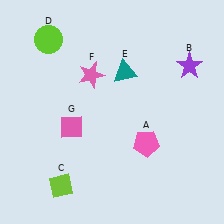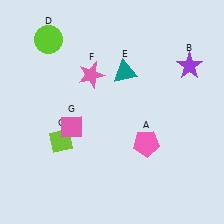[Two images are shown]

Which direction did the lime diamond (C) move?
The lime diamond (C) moved up.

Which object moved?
The lime diamond (C) moved up.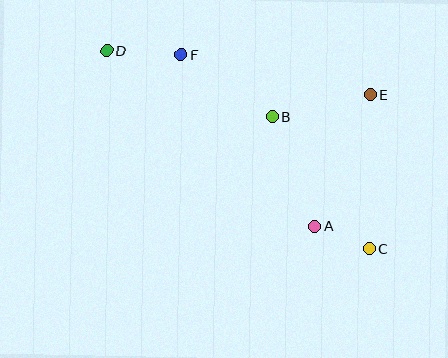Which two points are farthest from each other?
Points C and D are farthest from each other.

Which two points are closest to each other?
Points A and C are closest to each other.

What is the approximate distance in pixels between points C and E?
The distance between C and E is approximately 154 pixels.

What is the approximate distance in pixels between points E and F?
The distance between E and F is approximately 193 pixels.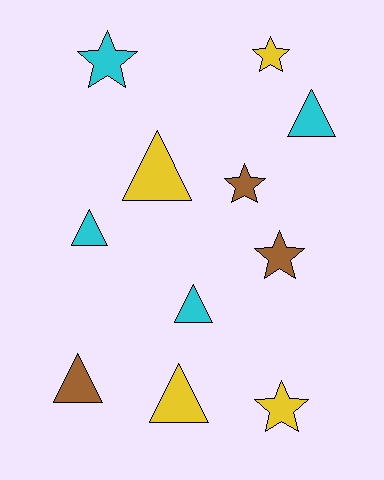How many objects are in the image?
There are 11 objects.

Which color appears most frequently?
Yellow, with 4 objects.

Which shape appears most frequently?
Triangle, with 6 objects.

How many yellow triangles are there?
There are 2 yellow triangles.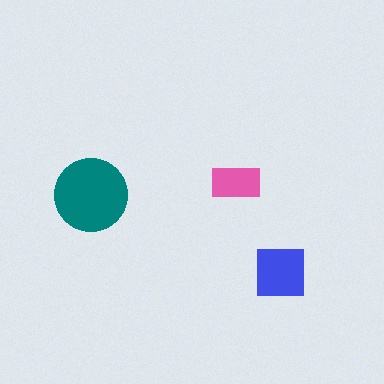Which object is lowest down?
The blue square is bottommost.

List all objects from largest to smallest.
The teal circle, the blue square, the pink rectangle.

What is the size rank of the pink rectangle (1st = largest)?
3rd.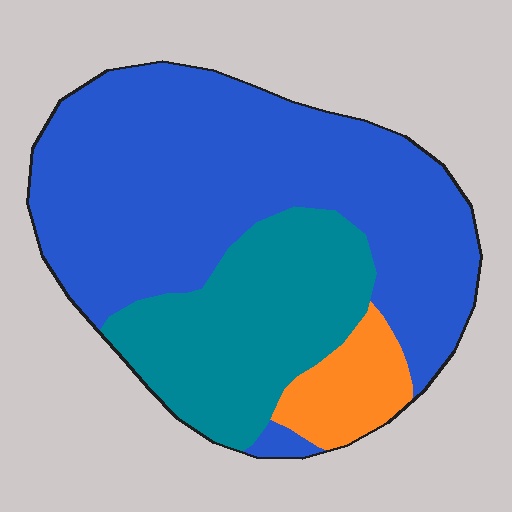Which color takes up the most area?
Blue, at roughly 60%.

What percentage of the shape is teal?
Teal takes up about one quarter (1/4) of the shape.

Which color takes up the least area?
Orange, at roughly 10%.